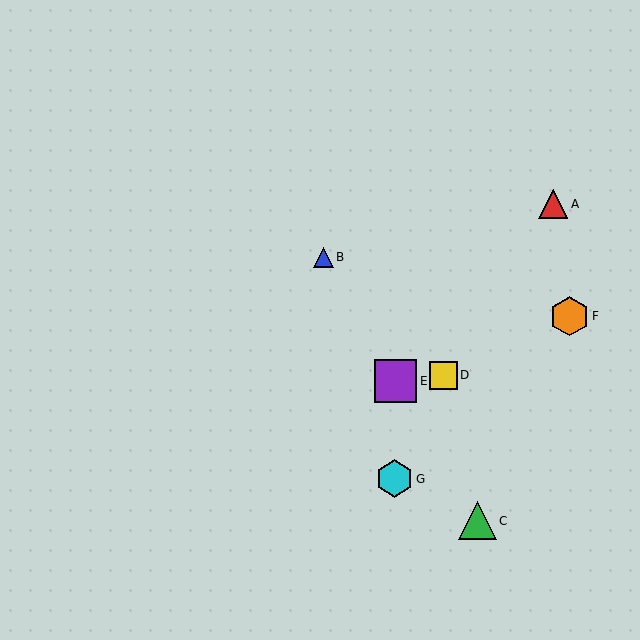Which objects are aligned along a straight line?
Objects B, C, E are aligned along a straight line.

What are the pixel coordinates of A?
Object A is at (553, 204).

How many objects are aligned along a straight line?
3 objects (B, C, E) are aligned along a straight line.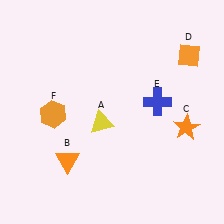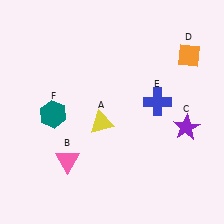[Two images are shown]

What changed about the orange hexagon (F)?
In Image 1, F is orange. In Image 2, it changed to teal.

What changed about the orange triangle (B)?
In Image 1, B is orange. In Image 2, it changed to pink.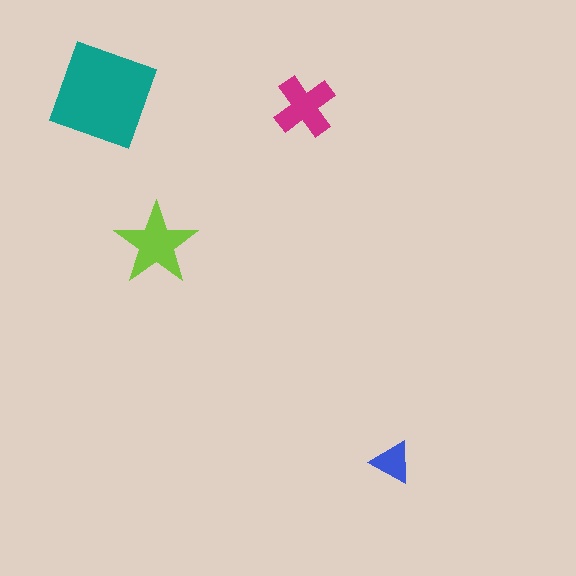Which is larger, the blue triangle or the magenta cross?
The magenta cross.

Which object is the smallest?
The blue triangle.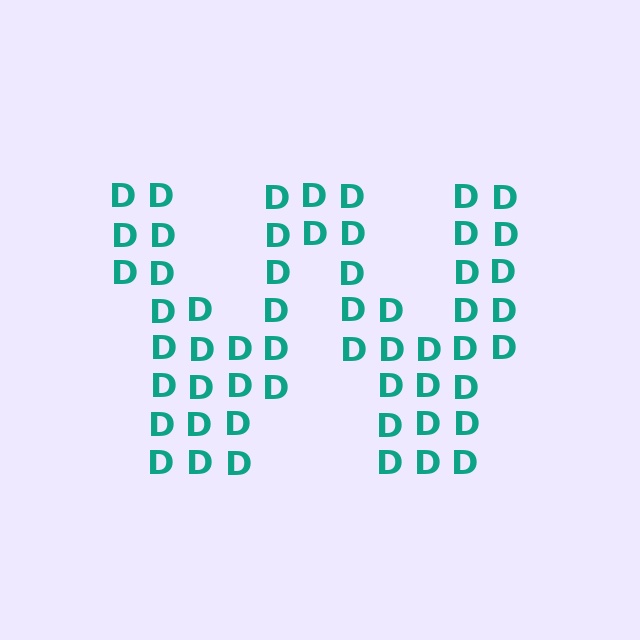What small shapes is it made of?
It is made of small letter D's.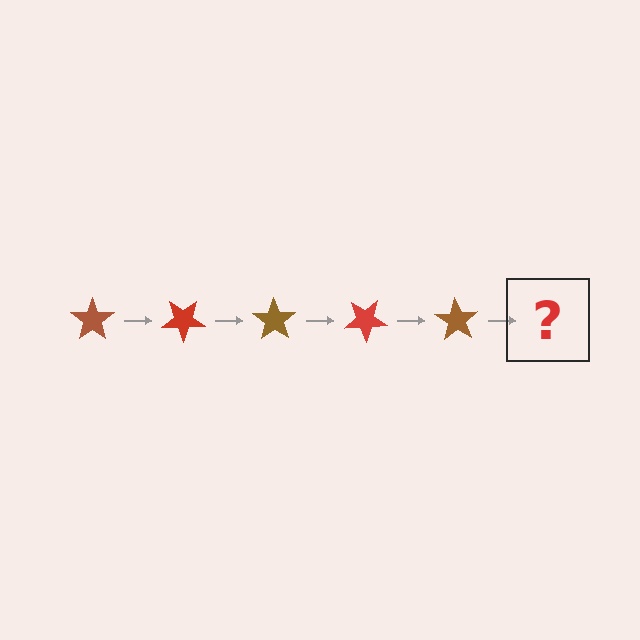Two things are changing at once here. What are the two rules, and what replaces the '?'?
The two rules are that it rotates 35 degrees each step and the color cycles through brown and red. The '?' should be a red star, rotated 175 degrees from the start.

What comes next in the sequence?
The next element should be a red star, rotated 175 degrees from the start.